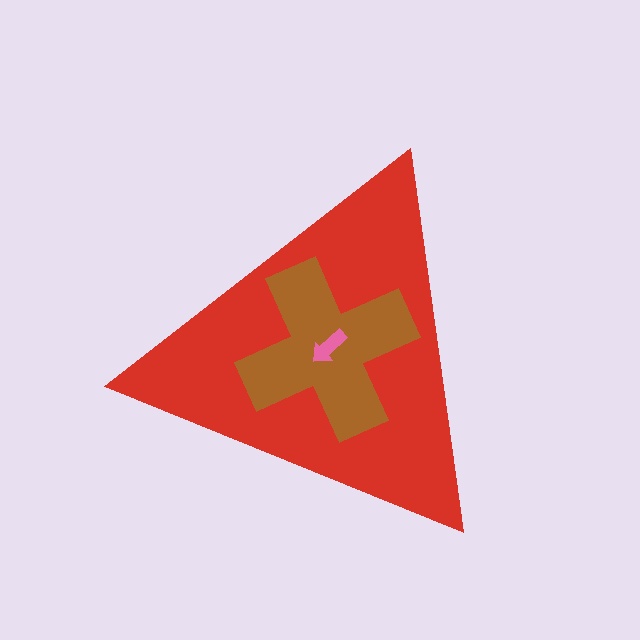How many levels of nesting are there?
3.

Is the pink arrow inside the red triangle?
Yes.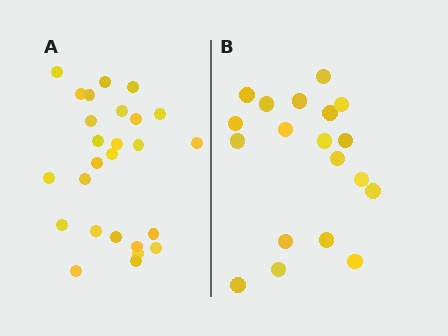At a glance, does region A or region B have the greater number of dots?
Region A (the left region) has more dots.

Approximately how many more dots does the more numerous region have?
Region A has roughly 8 or so more dots than region B.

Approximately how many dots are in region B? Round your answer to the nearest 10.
About 20 dots. (The exact count is 19, which rounds to 20.)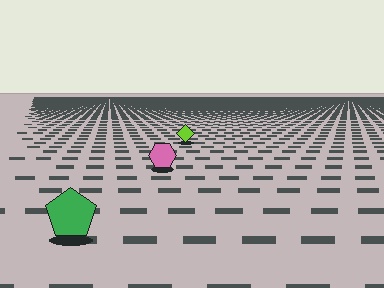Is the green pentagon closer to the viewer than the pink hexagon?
Yes. The green pentagon is closer — you can tell from the texture gradient: the ground texture is coarser near it.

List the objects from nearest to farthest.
From nearest to farthest: the green pentagon, the pink hexagon, the lime diamond.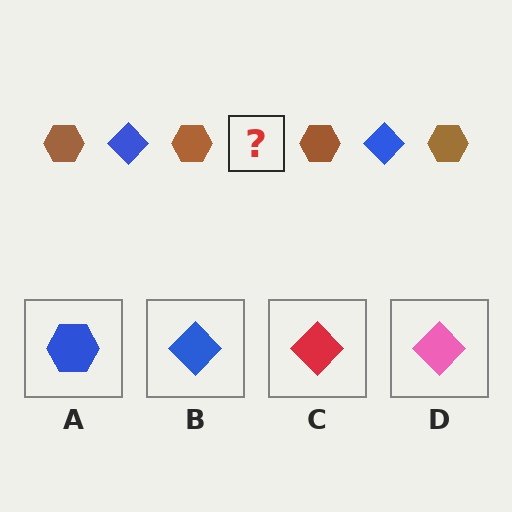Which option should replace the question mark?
Option B.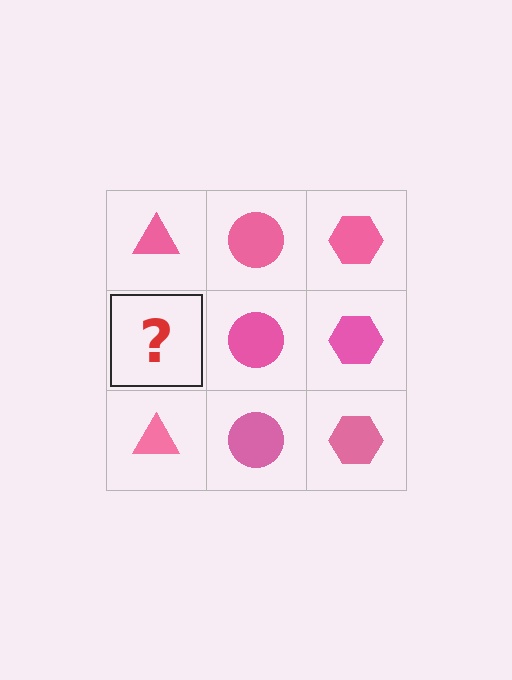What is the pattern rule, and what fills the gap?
The rule is that each column has a consistent shape. The gap should be filled with a pink triangle.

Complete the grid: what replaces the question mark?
The question mark should be replaced with a pink triangle.